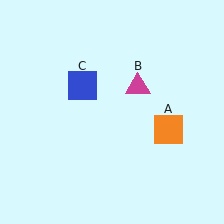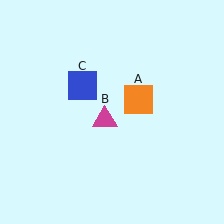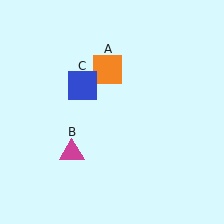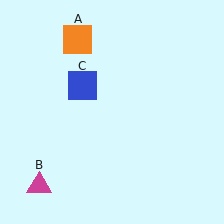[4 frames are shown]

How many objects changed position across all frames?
2 objects changed position: orange square (object A), magenta triangle (object B).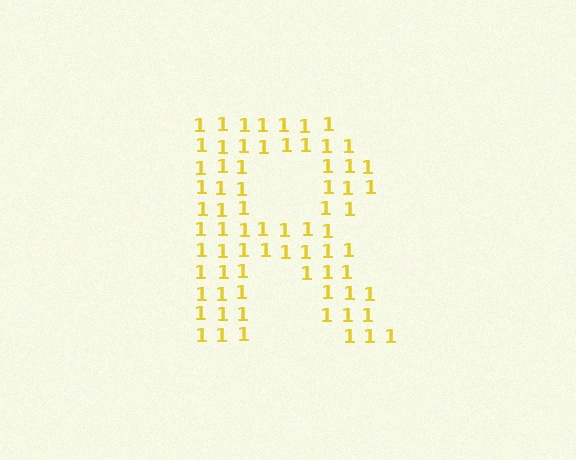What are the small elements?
The small elements are digit 1's.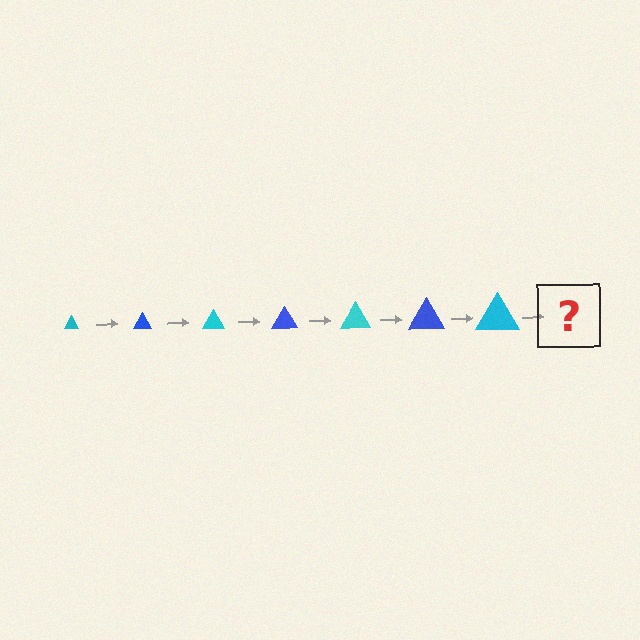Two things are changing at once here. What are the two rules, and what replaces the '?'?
The two rules are that the triangle grows larger each step and the color cycles through cyan and blue. The '?' should be a blue triangle, larger than the previous one.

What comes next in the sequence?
The next element should be a blue triangle, larger than the previous one.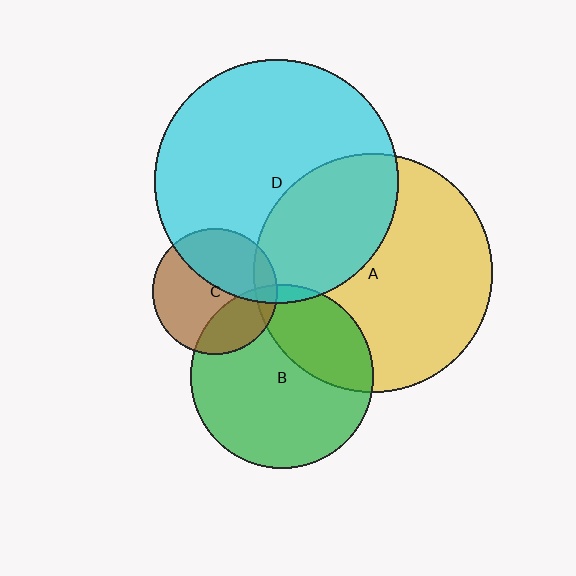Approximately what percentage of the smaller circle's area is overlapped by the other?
Approximately 30%.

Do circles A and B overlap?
Yes.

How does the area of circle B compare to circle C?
Approximately 2.1 times.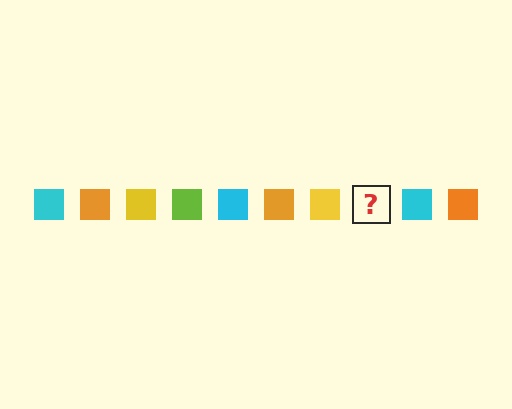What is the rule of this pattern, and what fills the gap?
The rule is that the pattern cycles through cyan, orange, yellow, lime squares. The gap should be filled with a lime square.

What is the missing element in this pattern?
The missing element is a lime square.